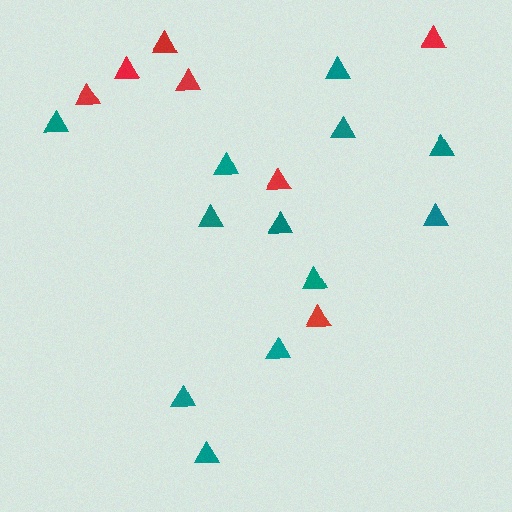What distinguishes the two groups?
There are 2 groups: one group of teal triangles (12) and one group of red triangles (7).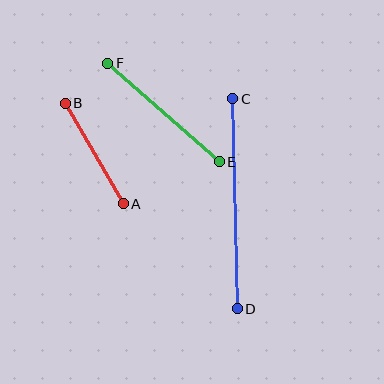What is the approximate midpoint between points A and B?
The midpoint is at approximately (94, 154) pixels.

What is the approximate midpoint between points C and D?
The midpoint is at approximately (235, 204) pixels.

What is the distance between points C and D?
The distance is approximately 210 pixels.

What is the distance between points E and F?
The distance is approximately 149 pixels.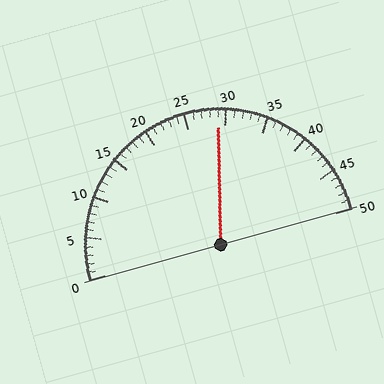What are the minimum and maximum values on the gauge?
The gauge ranges from 0 to 50.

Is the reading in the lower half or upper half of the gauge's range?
The reading is in the upper half of the range (0 to 50).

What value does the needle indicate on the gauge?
The needle indicates approximately 29.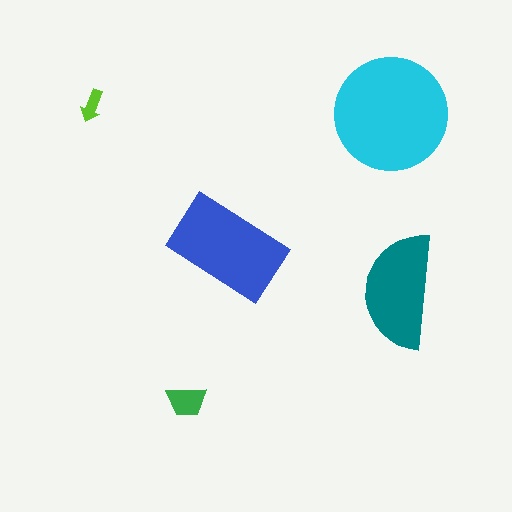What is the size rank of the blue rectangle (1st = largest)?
2nd.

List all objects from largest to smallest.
The cyan circle, the blue rectangle, the teal semicircle, the green trapezoid, the lime arrow.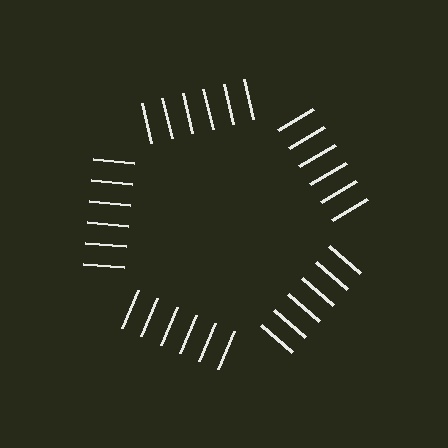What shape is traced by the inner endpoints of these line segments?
An illusory pentagon — the line segments terminate on its edges but no continuous stroke is drawn.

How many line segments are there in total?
30 — 6 along each of the 5 edges.